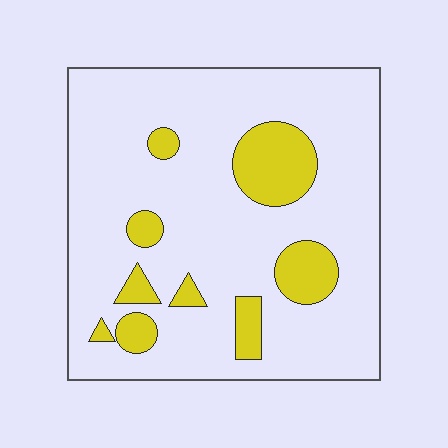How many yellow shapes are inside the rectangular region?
9.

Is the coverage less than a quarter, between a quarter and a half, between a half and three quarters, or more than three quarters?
Less than a quarter.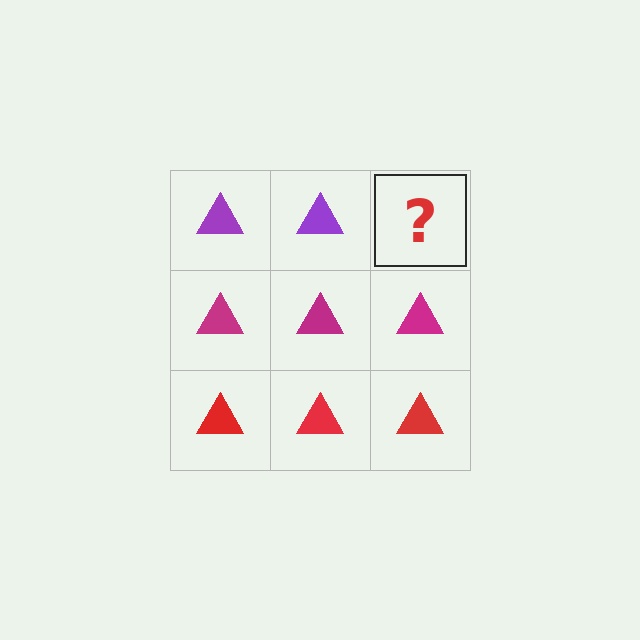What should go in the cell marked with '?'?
The missing cell should contain a purple triangle.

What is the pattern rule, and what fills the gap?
The rule is that each row has a consistent color. The gap should be filled with a purple triangle.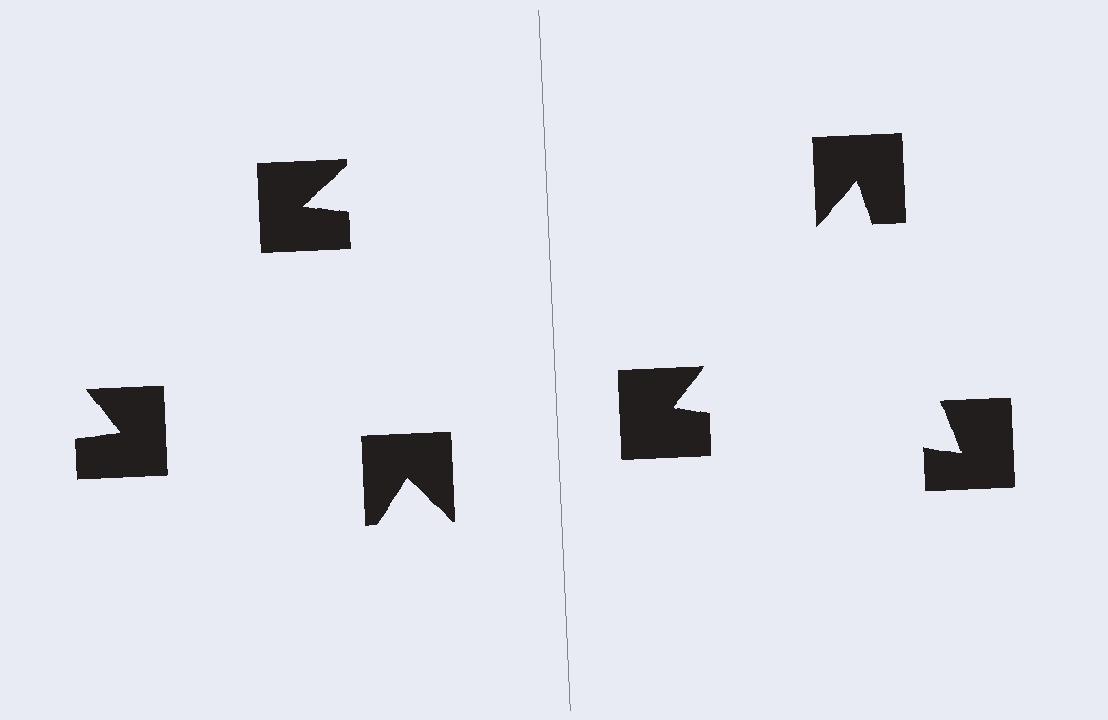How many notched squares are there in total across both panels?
6 — 3 on each side.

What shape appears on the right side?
An illusory triangle.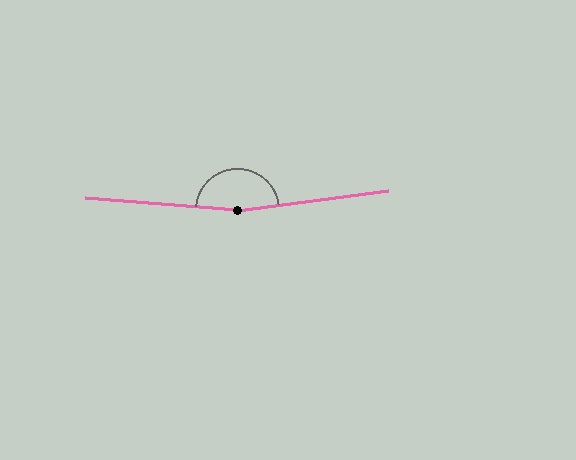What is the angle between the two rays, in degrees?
Approximately 168 degrees.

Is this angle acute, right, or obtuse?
It is obtuse.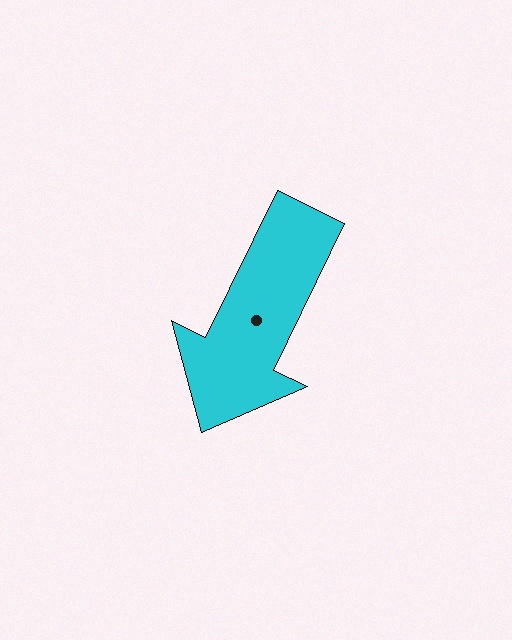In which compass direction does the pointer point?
Southwest.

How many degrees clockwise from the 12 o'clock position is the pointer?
Approximately 206 degrees.